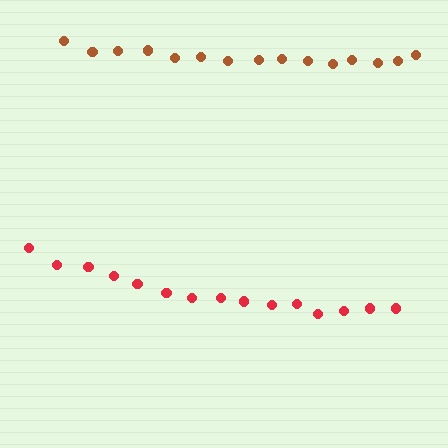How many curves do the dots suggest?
There are 2 distinct paths.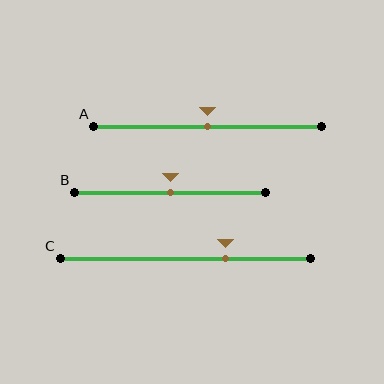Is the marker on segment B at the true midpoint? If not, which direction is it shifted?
Yes, the marker on segment B is at the true midpoint.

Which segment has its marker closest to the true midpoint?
Segment A has its marker closest to the true midpoint.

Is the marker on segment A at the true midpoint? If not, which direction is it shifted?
Yes, the marker on segment A is at the true midpoint.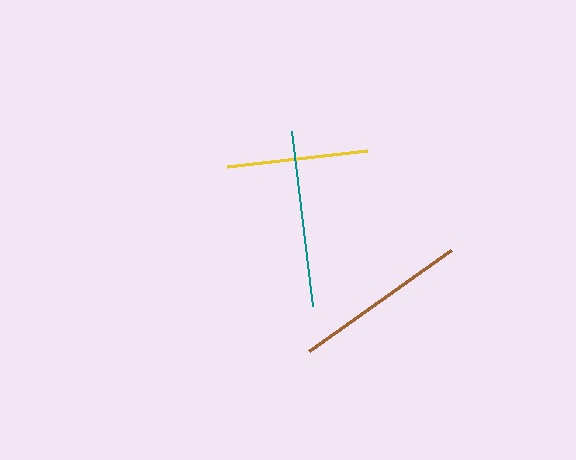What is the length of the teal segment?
The teal segment is approximately 177 pixels long.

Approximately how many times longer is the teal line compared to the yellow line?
The teal line is approximately 1.3 times the length of the yellow line.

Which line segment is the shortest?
The yellow line is the shortest at approximately 140 pixels.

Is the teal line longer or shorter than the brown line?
The teal line is longer than the brown line.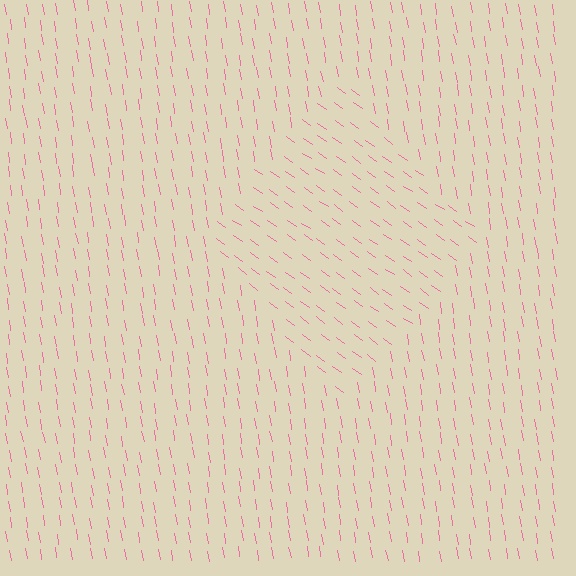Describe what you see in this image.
The image is filled with small pink line segments. A diamond region in the image has lines oriented differently from the surrounding lines, creating a visible texture boundary.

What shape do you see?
I see a diamond.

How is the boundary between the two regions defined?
The boundary is defined purely by a change in line orientation (approximately 45 degrees difference). All lines are the same color and thickness.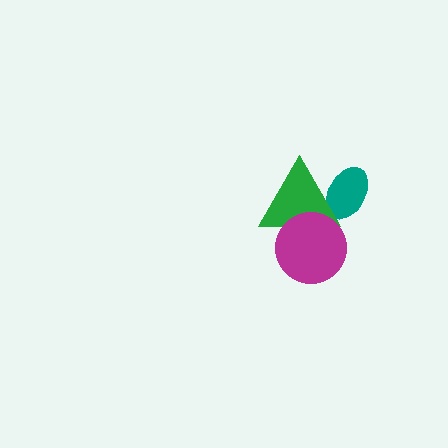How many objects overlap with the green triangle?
2 objects overlap with the green triangle.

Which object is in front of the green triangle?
The magenta circle is in front of the green triangle.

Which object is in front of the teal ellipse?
The green triangle is in front of the teal ellipse.